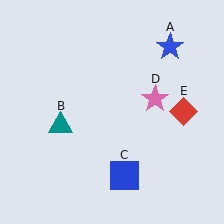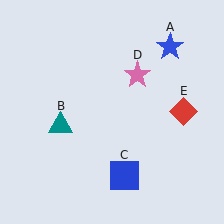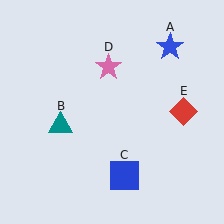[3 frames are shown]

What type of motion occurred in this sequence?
The pink star (object D) rotated counterclockwise around the center of the scene.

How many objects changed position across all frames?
1 object changed position: pink star (object D).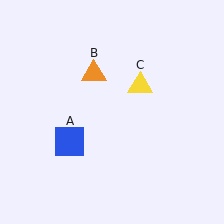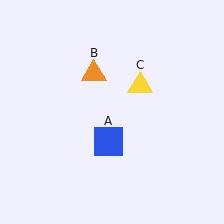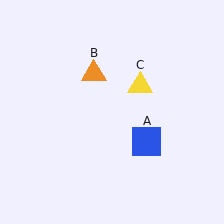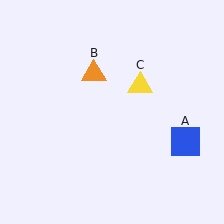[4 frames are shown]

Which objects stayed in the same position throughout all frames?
Orange triangle (object B) and yellow triangle (object C) remained stationary.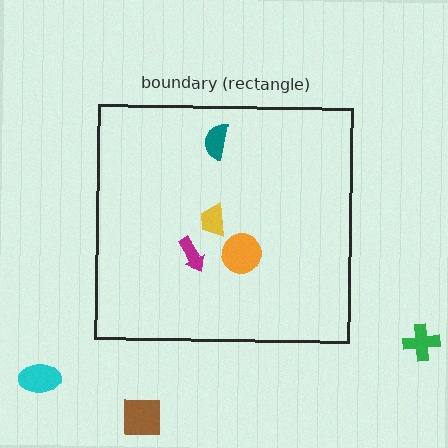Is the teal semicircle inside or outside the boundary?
Inside.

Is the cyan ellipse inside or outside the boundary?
Outside.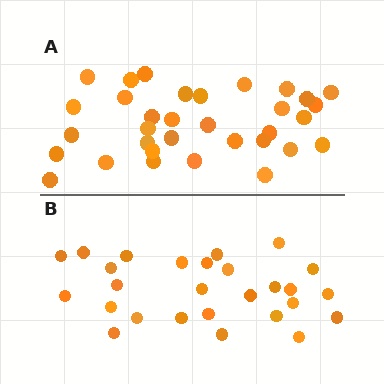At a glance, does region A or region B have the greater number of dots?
Region A (the top region) has more dots.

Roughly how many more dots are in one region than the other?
Region A has about 6 more dots than region B.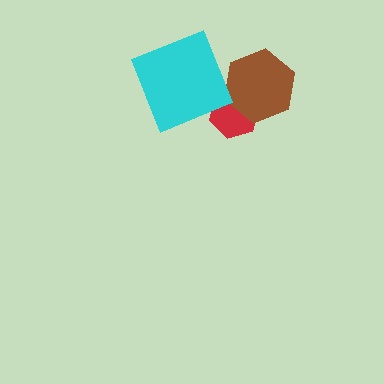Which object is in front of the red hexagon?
The brown hexagon is in front of the red hexagon.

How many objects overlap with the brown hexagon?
1 object overlaps with the brown hexagon.